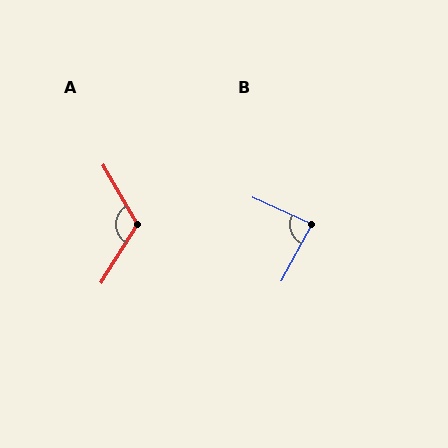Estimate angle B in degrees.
Approximately 86 degrees.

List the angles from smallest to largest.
B (86°), A (119°).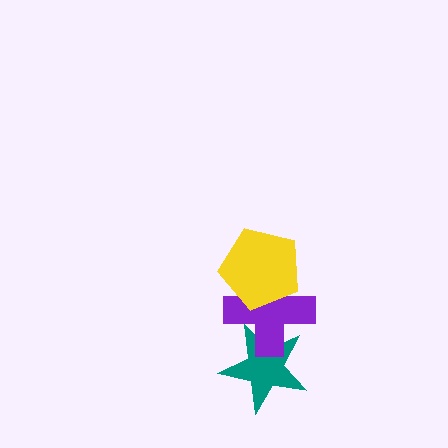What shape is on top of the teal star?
The purple cross is on top of the teal star.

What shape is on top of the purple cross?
The yellow pentagon is on top of the purple cross.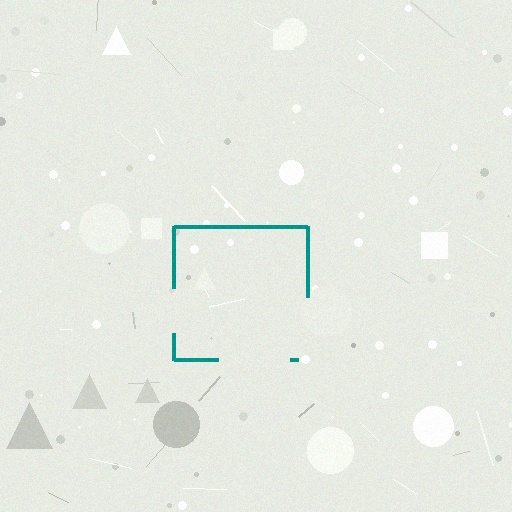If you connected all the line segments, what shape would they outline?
They would outline a square.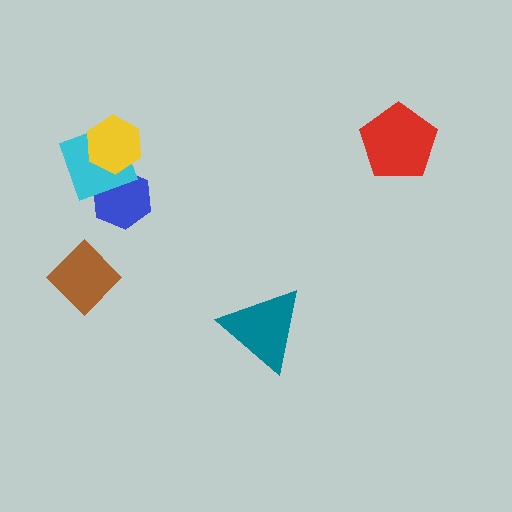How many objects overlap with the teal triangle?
0 objects overlap with the teal triangle.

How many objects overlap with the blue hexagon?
2 objects overlap with the blue hexagon.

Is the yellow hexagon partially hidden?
No, no other shape covers it.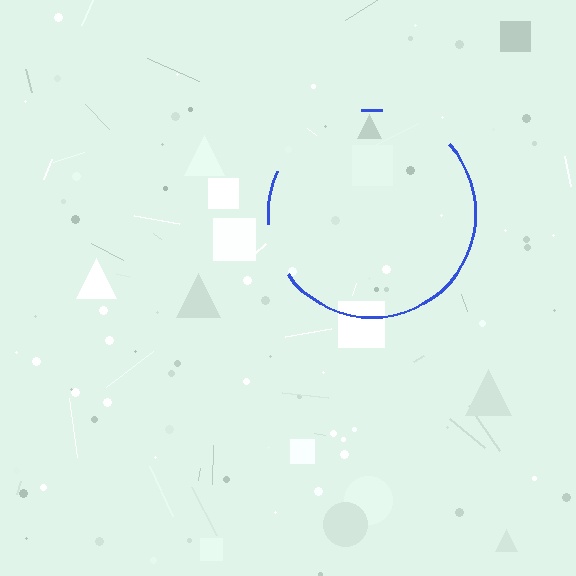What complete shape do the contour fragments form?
The contour fragments form a circle.